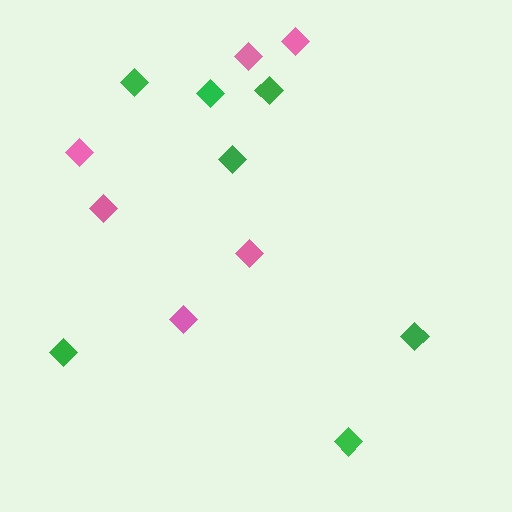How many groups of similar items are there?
There are 2 groups: one group of green diamonds (7) and one group of pink diamonds (6).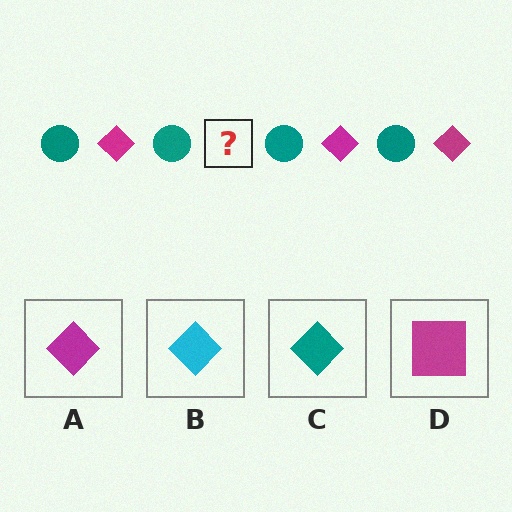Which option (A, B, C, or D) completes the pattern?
A.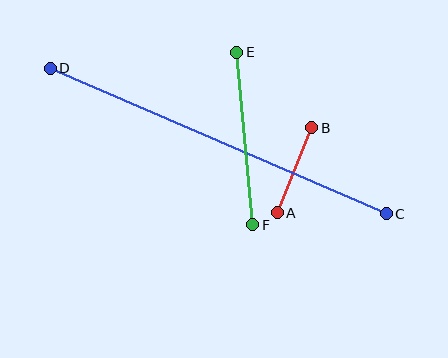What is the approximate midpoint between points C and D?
The midpoint is at approximately (218, 141) pixels.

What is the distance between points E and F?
The distance is approximately 173 pixels.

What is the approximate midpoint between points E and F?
The midpoint is at approximately (245, 139) pixels.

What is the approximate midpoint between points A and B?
The midpoint is at approximately (295, 170) pixels.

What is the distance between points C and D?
The distance is approximately 366 pixels.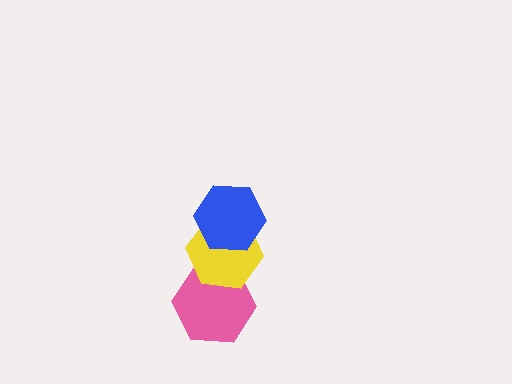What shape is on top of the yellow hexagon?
The blue hexagon is on top of the yellow hexagon.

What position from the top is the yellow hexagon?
The yellow hexagon is 2nd from the top.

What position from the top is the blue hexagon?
The blue hexagon is 1st from the top.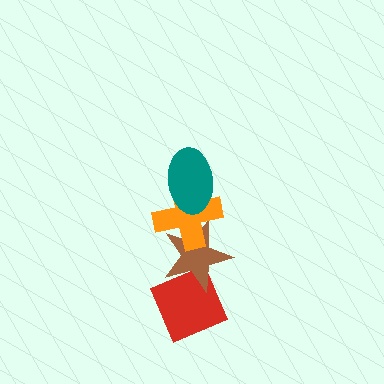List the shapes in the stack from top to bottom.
From top to bottom: the teal ellipse, the orange cross, the brown star, the red diamond.